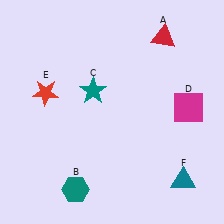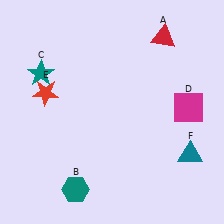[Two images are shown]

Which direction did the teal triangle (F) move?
The teal triangle (F) moved up.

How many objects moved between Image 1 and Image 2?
2 objects moved between the two images.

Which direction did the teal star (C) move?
The teal star (C) moved left.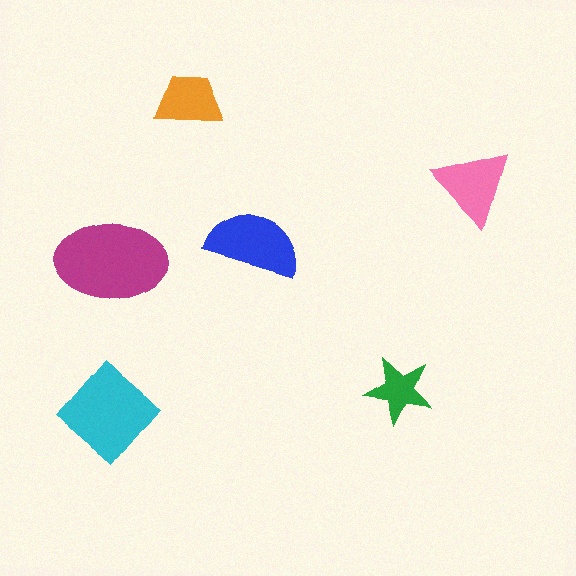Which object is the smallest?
The green star.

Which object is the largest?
The magenta ellipse.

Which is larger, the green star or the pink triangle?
The pink triangle.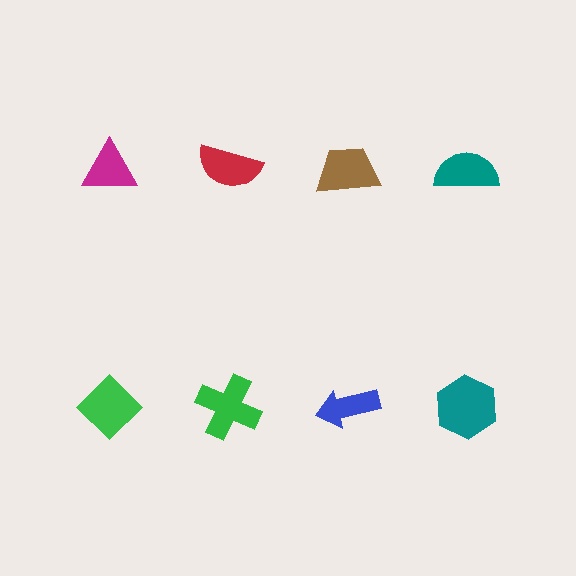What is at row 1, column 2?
A red semicircle.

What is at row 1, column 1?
A magenta triangle.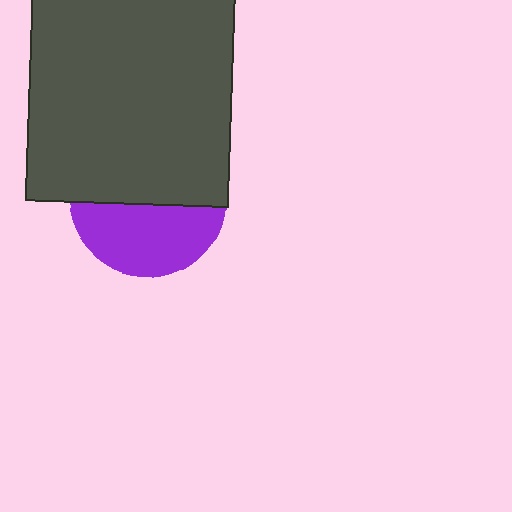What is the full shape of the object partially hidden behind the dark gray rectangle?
The partially hidden object is a purple circle.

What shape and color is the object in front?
The object in front is a dark gray rectangle.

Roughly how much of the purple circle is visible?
A small part of it is visible (roughly 44%).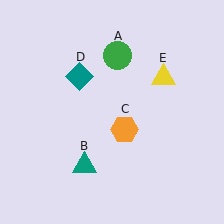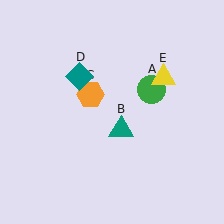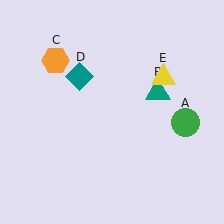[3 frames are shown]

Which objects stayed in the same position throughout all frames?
Teal diamond (object D) and yellow triangle (object E) remained stationary.